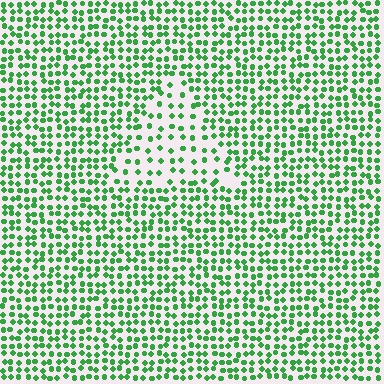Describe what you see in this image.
The image contains small green elements arranged at two different densities. A triangle-shaped region is visible where the elements are less densely packed than the surrounding area.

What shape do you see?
I see a triangle.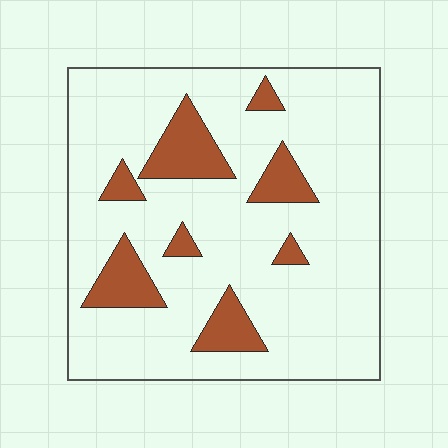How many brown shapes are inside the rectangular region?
8.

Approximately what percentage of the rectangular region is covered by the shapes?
Approximately 15%.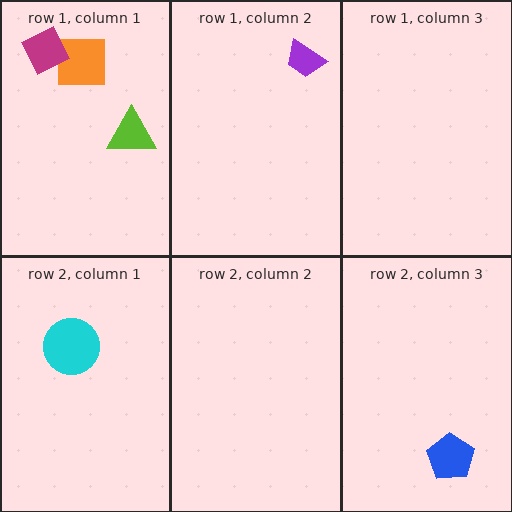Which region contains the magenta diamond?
The row 1, column 1 region.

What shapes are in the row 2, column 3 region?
The blue pentagon.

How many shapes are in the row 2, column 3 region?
1.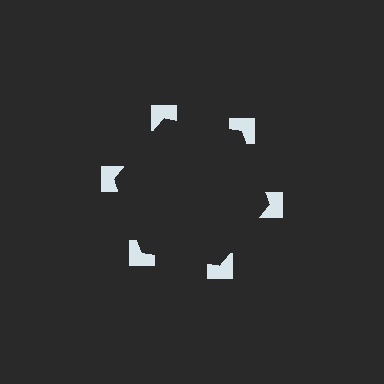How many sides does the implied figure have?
6 sides.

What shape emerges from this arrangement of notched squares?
An illusory hexagon — its edges are inferred from the aligned wedge cuts in the notched squares, not physically drawn.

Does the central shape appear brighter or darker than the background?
It typically appears slightly darker than the background, even though no actual brightness change is drawn.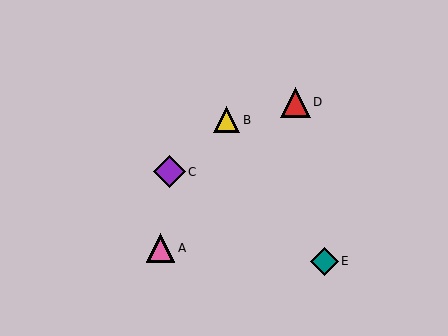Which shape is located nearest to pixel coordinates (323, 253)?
The teal diamond (labeled E) at (324, 261) is nearest to that location.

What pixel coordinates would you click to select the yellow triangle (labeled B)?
Click at (226, 120) to select the yellow triangle B.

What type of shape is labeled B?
Shape B is a yellow triangle.